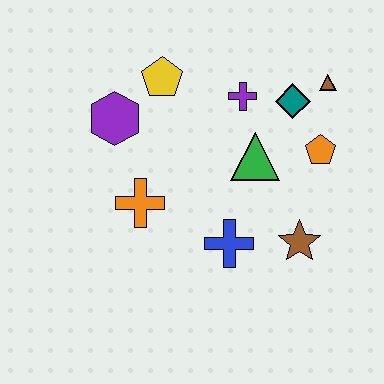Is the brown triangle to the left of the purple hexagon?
No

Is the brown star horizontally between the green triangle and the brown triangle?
Yes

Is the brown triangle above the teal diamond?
Yes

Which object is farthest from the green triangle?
The purple hexagon is farthest from the green triangle.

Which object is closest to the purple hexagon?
The yellow pentagon is closest to the purple hexagon.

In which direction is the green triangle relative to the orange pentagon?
The green triangle is to the left of the orange pentagon.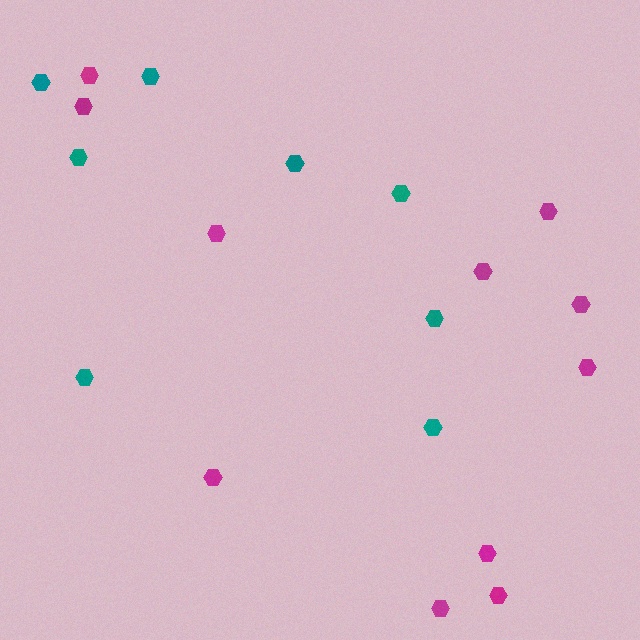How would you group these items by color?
There are 2 groups: one group of teal hexagons (8) and one group of magenta hexagons (11).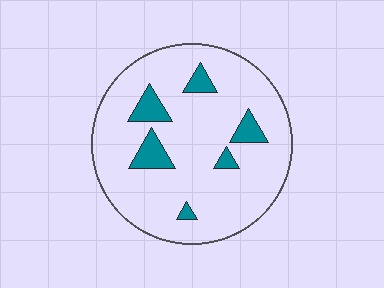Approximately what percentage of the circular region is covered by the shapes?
Approximately 10%.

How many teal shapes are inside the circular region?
6.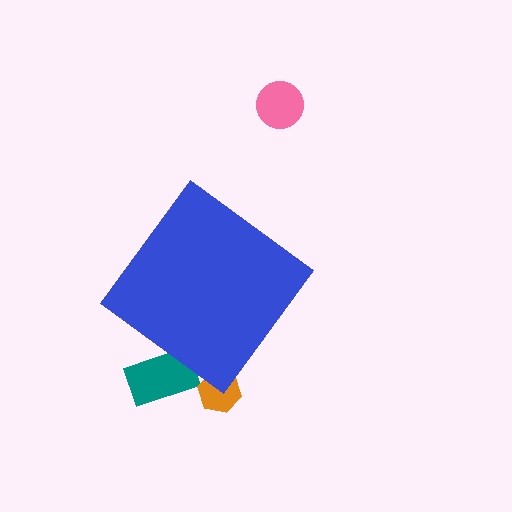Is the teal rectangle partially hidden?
Yes, the teal rectangle is partially hidden behind the blue diamond.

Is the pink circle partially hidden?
No, the pink circle is fully visible.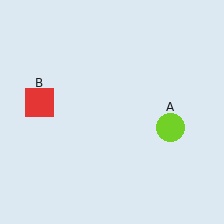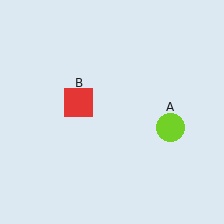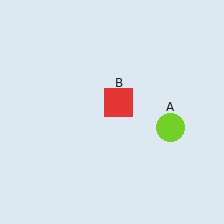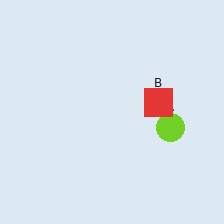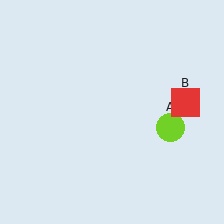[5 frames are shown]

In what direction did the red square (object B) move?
The red square (object B) moved right.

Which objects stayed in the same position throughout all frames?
Lime circle (object A) remained stationary.